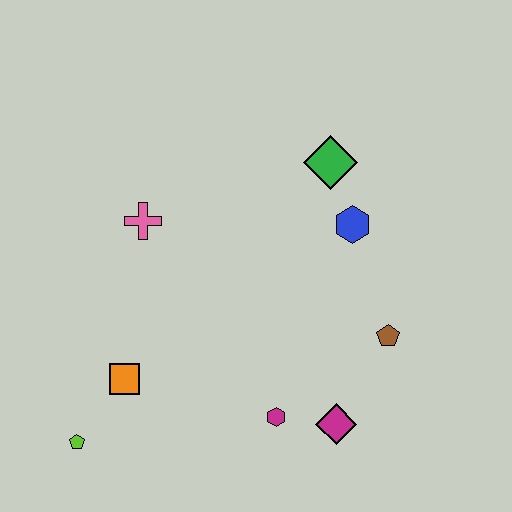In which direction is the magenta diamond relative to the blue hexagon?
The magenta diamond is below the blue hexagon.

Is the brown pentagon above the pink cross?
No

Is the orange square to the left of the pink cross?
Yes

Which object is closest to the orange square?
The lime pentagon is closest to the orange square.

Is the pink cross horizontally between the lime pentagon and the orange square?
No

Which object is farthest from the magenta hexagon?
The green diamond is farthest from the magenta hexagon.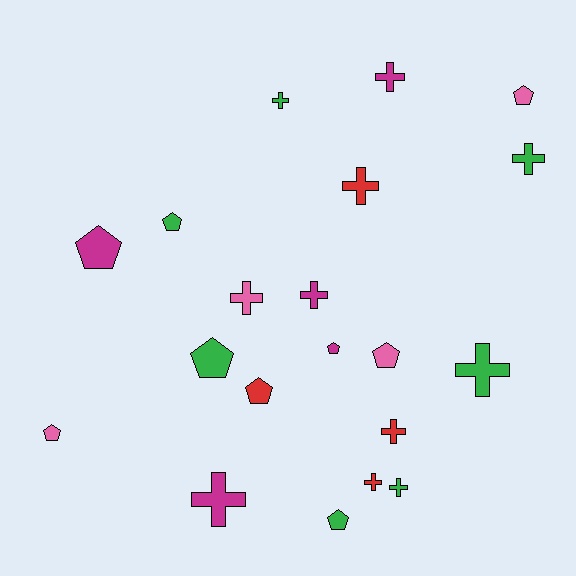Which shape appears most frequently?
Cross, with 11 objects.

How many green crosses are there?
There are 4 green crosses.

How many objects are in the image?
There are 20 objects.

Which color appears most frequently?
Green, with 7 objects.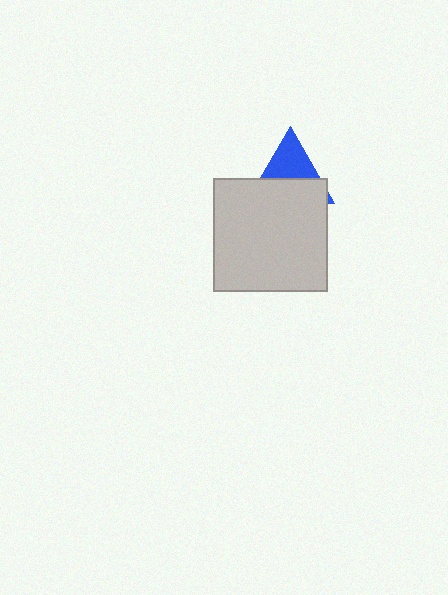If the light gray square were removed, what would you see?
You would see the complete blue triangle.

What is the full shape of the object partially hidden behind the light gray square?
The partially hidden object is a blue triangle.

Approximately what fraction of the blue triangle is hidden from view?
Roughly 54% of the blue triangle is hidden behind the light gray square.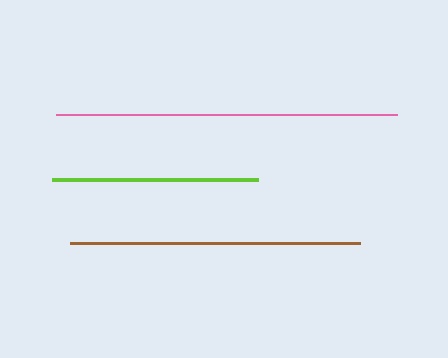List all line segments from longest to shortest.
From longest to shortest: pink, brown, lime.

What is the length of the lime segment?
The lime segment is approximately 206 pixels long.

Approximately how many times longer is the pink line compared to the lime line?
The pink line is approximately 1.7 times the length of the lime line.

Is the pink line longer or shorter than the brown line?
The pink line is longer than the brown line.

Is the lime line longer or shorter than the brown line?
The brown line is longer than the lime line.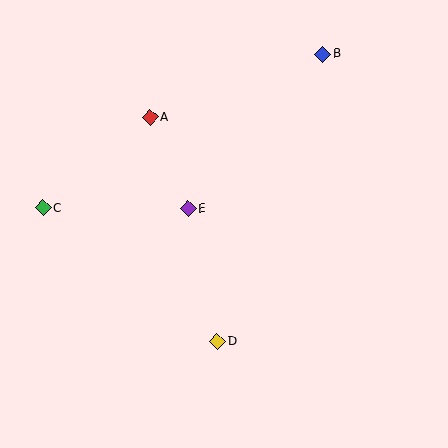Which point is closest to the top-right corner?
Point B is closest to the top-right corner.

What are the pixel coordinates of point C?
Point C is at (43, 208).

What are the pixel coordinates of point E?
Point E is at (188, 208).